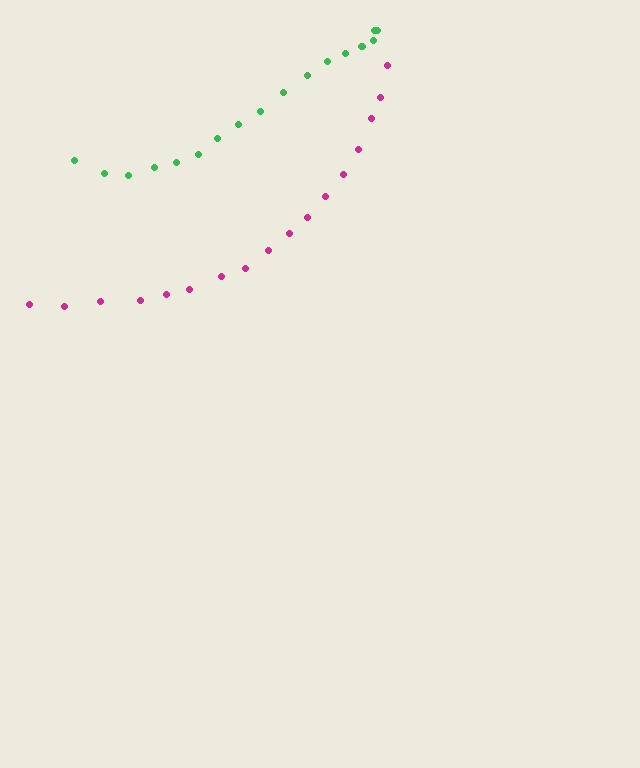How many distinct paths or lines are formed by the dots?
There are 2 distinct paths.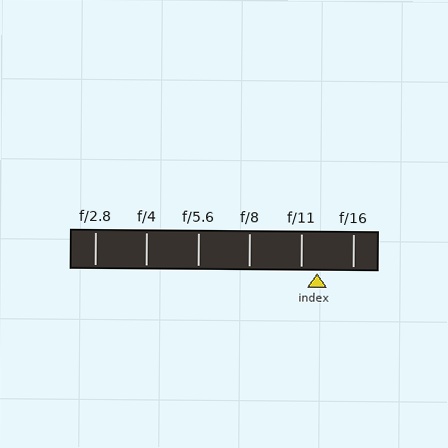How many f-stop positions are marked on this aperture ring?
There are 6 f-stop positions marked.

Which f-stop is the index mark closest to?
The index mark is closest to f/11.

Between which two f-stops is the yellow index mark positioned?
The index mark is between f/11 and f/16.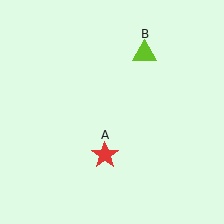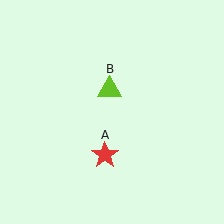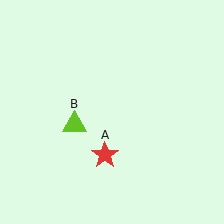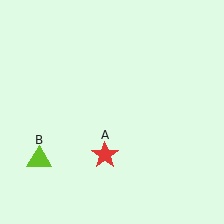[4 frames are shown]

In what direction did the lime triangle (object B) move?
The lime triangle (object B) moved down and to the left.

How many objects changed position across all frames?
1 object changed position: lime triangle (object B).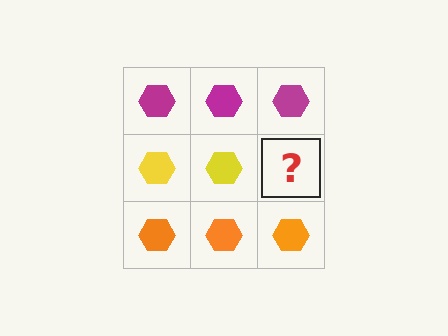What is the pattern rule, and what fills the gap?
The rule is that each row has a consistent color. The gap should be filled with a yellow hexagon.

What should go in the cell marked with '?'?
The missing cell should contain a yellow hexagon.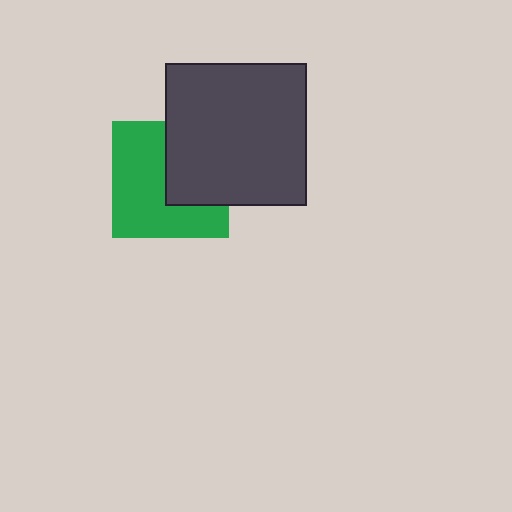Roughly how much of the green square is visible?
About half of it is visible (roughly 61%).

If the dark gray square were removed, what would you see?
You would see the complete green square.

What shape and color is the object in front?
The object in front is a dark gray square.